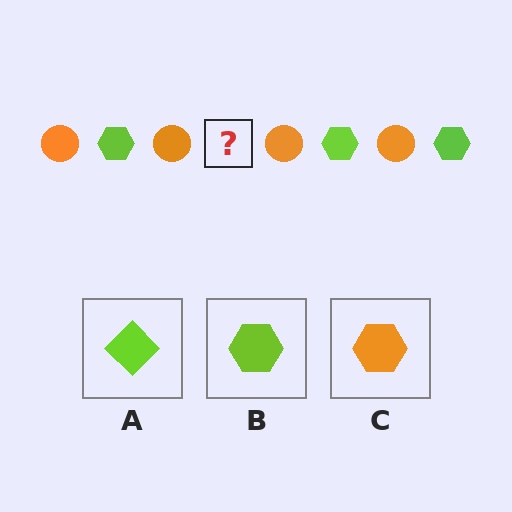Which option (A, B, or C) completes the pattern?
B.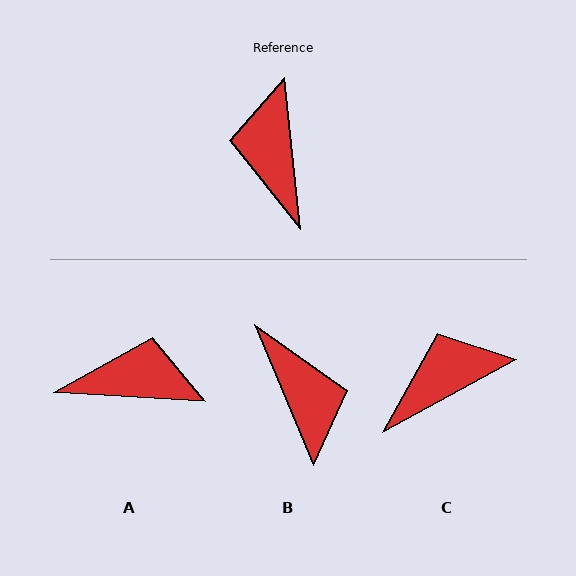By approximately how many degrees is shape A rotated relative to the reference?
Approximately 99 degrees clockwise.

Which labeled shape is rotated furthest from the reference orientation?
B, about 164 degrees away.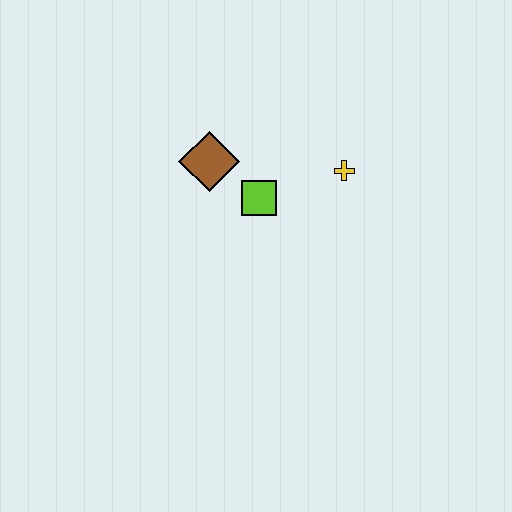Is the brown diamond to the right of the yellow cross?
No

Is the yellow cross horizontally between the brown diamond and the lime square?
No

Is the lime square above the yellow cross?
No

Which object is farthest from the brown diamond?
The yellow cross is farthest from the brown diamond.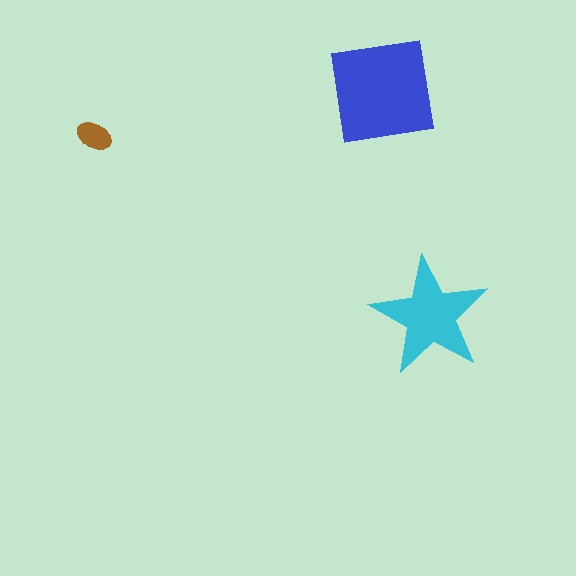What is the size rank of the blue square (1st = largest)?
1st.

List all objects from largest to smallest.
The blue square, the cyan star, the brown ellipse.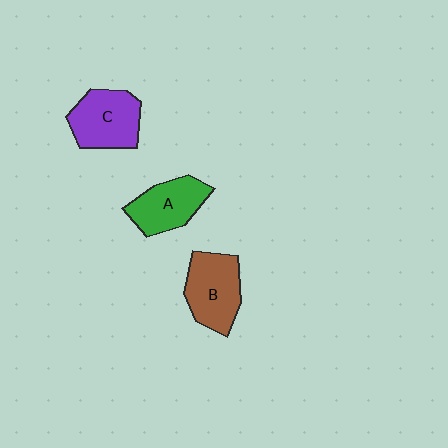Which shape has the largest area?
Shape B (brown).